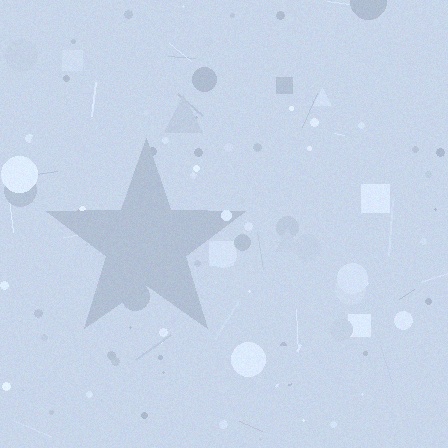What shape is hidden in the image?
A star is hidden in the image.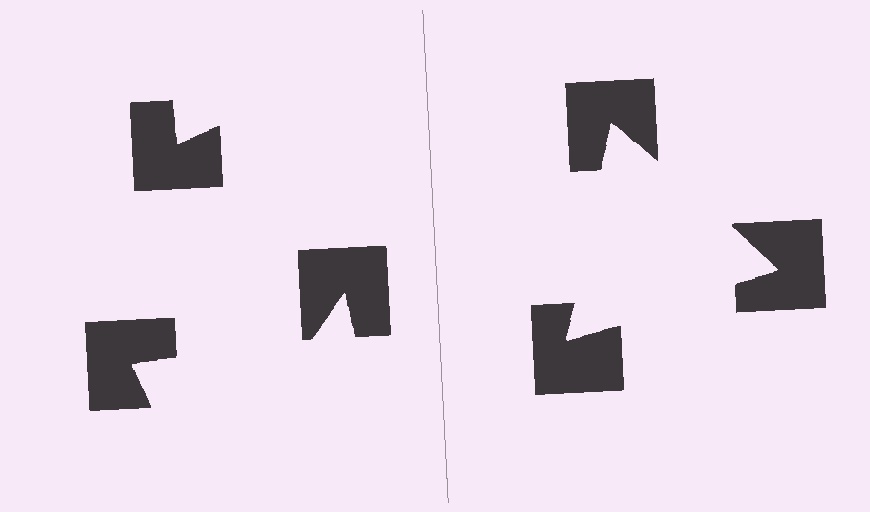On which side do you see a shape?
An illusory triangle appears on the right side. On the left side the wedge cuts are rotated, so no coherent shape forms.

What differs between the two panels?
The notched squares are positioned identically on both sides; only the wedge orientations differ. On the right they align to a triangle; on the left they are misaligned.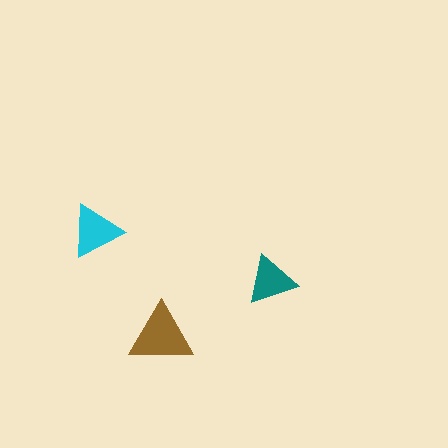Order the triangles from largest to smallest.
the brown one, the cyan one, the teal one.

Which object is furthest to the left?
The cyan triangle is leftmost.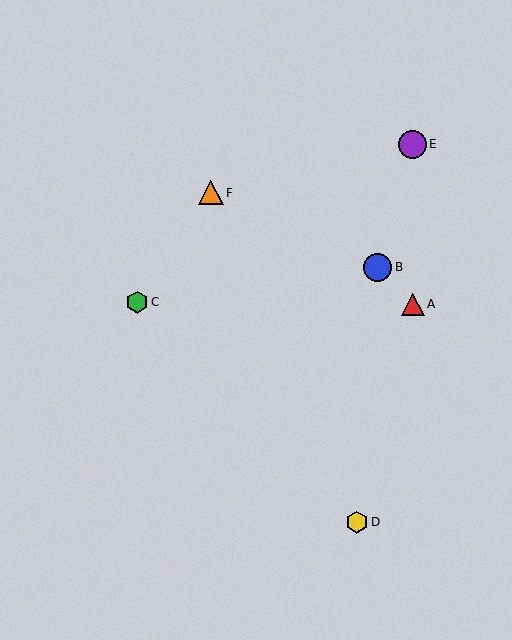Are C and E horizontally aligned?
No, C is at y≈303 and E is at y≈144.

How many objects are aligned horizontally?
2 objects (A, C) are aligned horizontally.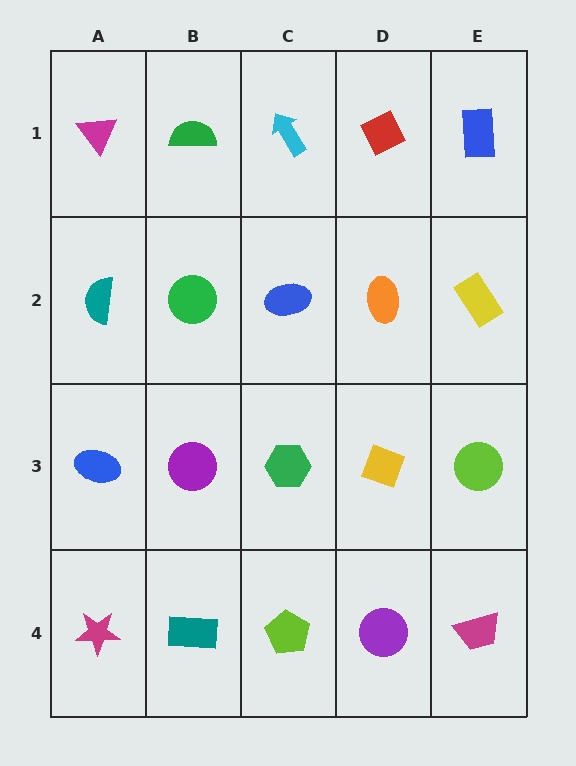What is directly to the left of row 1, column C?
A green semicircle.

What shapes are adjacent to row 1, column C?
A blue ellipse (row 2, column C), a green semicircle (row 1, column B), a red diamond (row 1, column D).